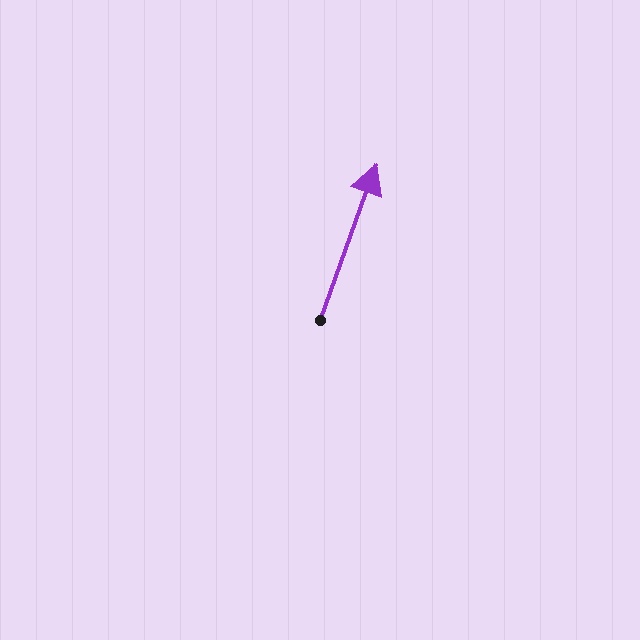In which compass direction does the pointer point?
North.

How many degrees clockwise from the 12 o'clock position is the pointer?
Approximately 20 degrees.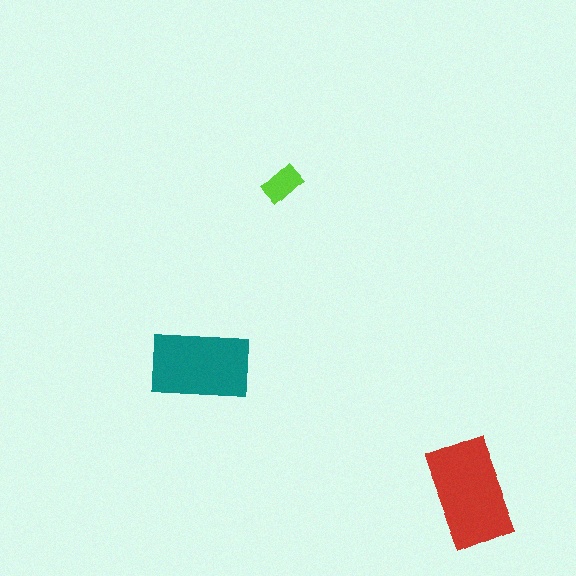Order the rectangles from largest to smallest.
the red one, the teal one, the lime one.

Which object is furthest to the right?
The red rectangle is rightmost.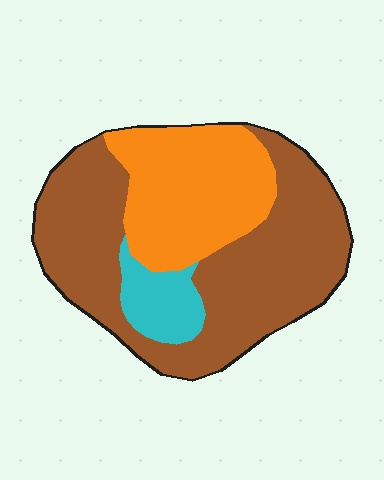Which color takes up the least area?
Cyan, at roughly 10%.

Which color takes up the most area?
Brown, at roughly 60%.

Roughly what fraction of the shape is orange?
Orange covers around 30% of the shape.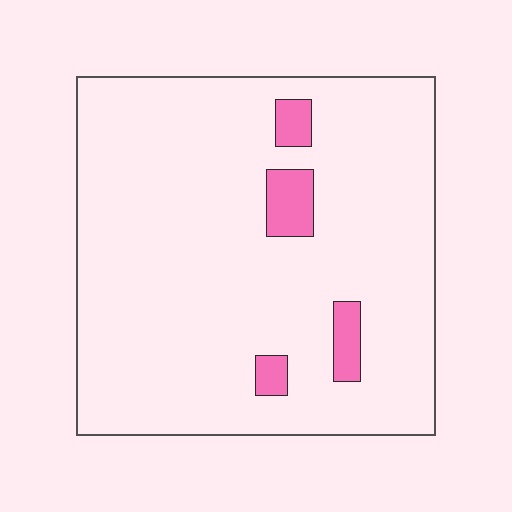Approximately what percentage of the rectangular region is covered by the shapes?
Approximately 5%.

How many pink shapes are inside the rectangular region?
4.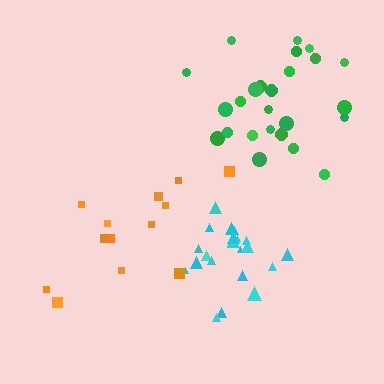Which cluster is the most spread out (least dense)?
Orange.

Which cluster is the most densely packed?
Cyan.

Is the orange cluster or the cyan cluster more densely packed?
Cyan.